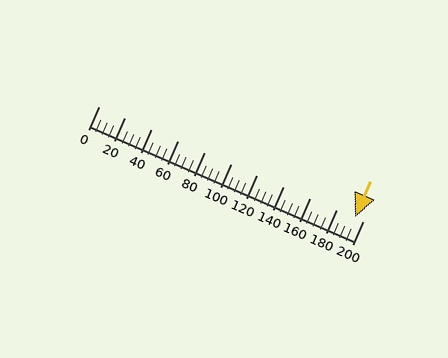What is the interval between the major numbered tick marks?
The major tick marks are spaced 20 units apart.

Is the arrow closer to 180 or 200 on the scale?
The arrow is closer to 200.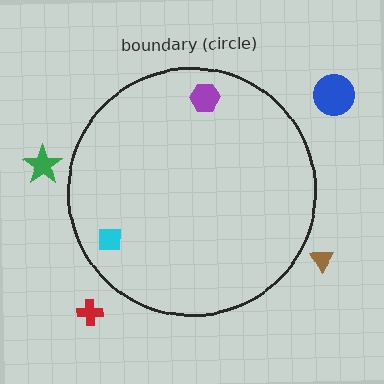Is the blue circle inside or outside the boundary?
Outside.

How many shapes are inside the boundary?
2 inside, 4 outside.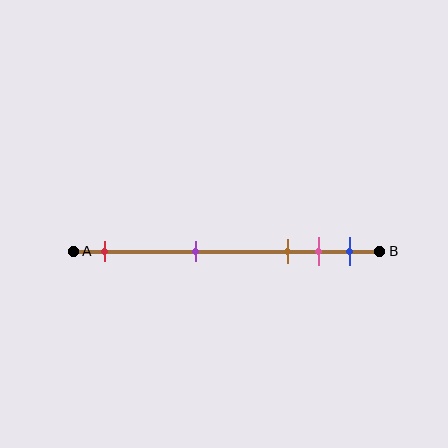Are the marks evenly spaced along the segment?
No, the marks are not evenly spaced.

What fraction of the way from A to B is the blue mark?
The blue mark is approximately 90% (0.9) of the way from A to B.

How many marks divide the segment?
There are 5 marks dividing the segment.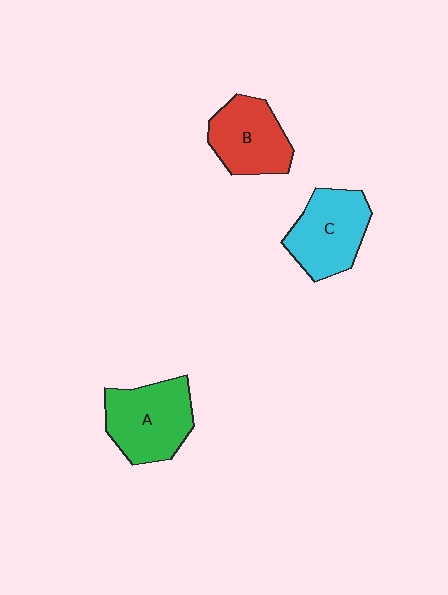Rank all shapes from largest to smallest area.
From largest to smallest: A (green), C (cyan), B (red).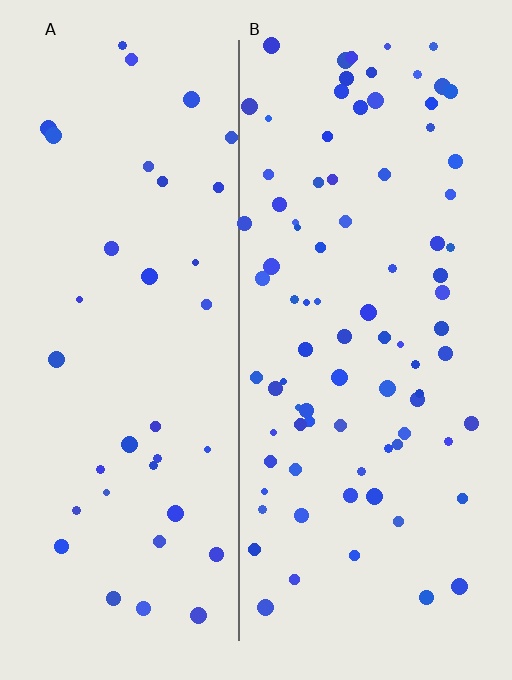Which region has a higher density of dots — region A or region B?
B (the right).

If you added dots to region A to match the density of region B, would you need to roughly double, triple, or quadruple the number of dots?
Approximately double.